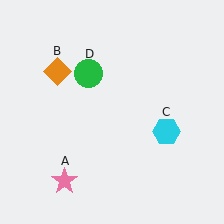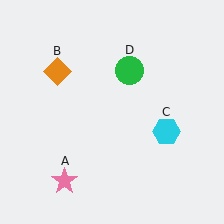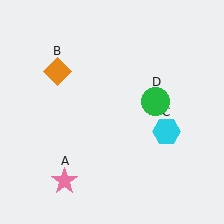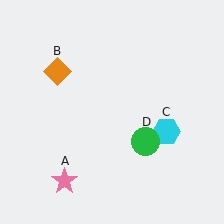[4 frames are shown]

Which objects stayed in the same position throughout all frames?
Pink star (object A) and orange diamond (object B) and cyan hexagon (object C) remained stationary.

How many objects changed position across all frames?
1 object changed position: green circle (object D).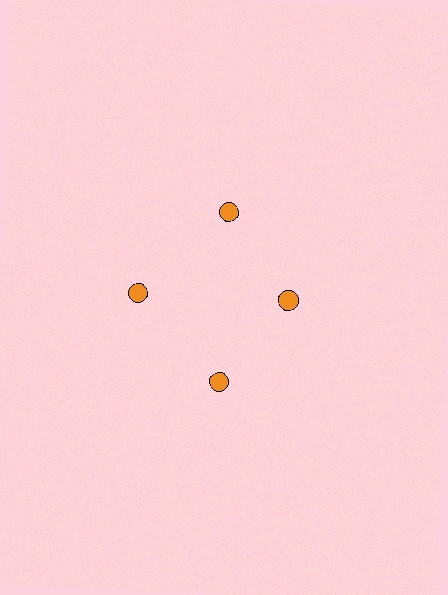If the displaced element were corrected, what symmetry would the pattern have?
It would have 4-fold rotational symmetry — the pattern would map onto itself every 90 degrees.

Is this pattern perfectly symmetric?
No. The 4 orange circles are arranged in a ring, but one element near the 3 o'clock position is pulled inward toward the center, breaking the 4-fold rotational symmetry.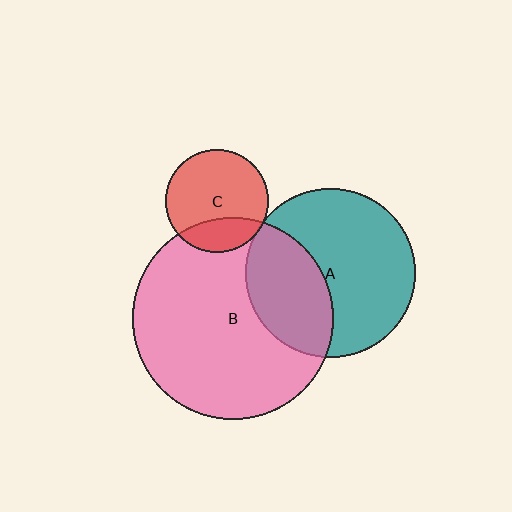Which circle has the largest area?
Circle B (pink).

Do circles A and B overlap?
Yes.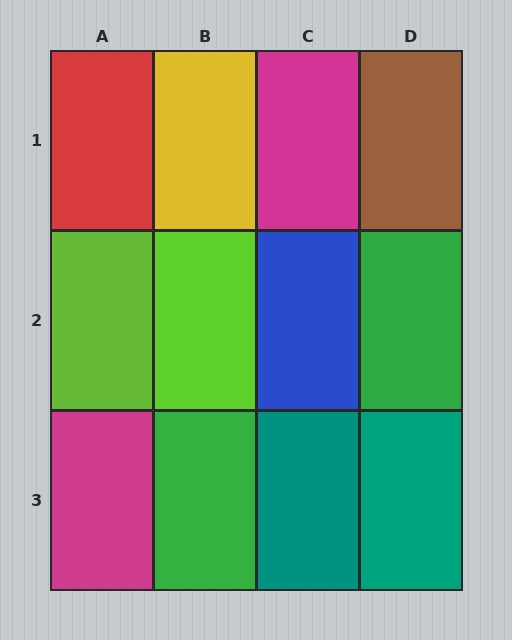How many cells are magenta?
2 cells are magenta.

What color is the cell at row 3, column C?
Teal.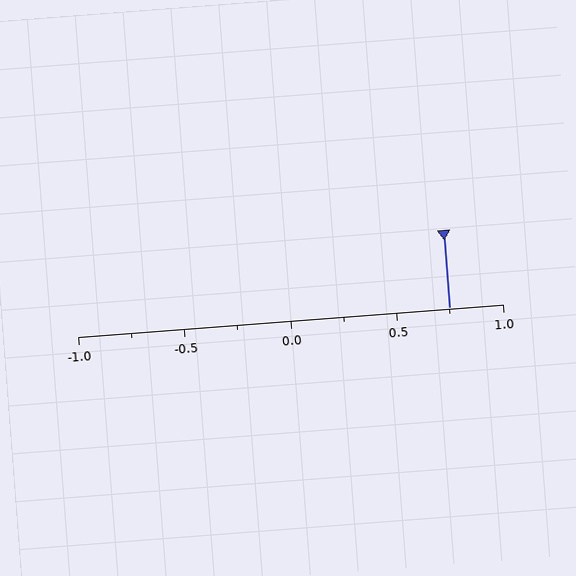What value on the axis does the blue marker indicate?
The marker indicates approximately 0.75.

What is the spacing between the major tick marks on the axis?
The major ticks are spaced 0.5 apart.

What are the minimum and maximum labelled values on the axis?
The axis runs from -1.0 to 1.0.